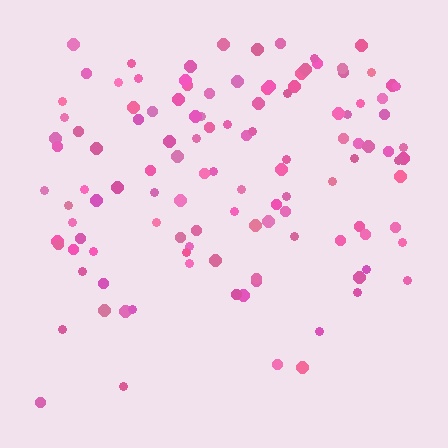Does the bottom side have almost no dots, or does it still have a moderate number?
Still a moderate number, just noticeably fewer than the top.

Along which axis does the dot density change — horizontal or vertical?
Vertical.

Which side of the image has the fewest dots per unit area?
The bottom.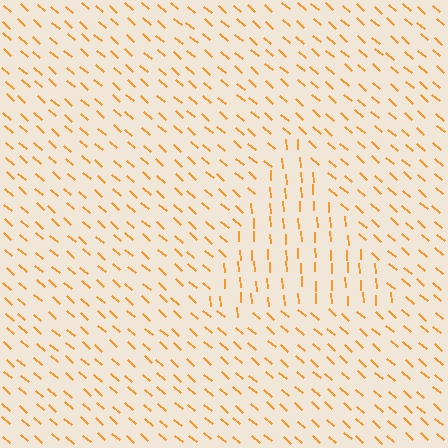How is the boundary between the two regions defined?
The boundary is defined purely by a change in line orientation (approximately 45 degrees difference). All lines are the same color and thickness.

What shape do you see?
I see a triangle.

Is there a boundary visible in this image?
Yes, there is a texture boundary formed by a change in line orientation.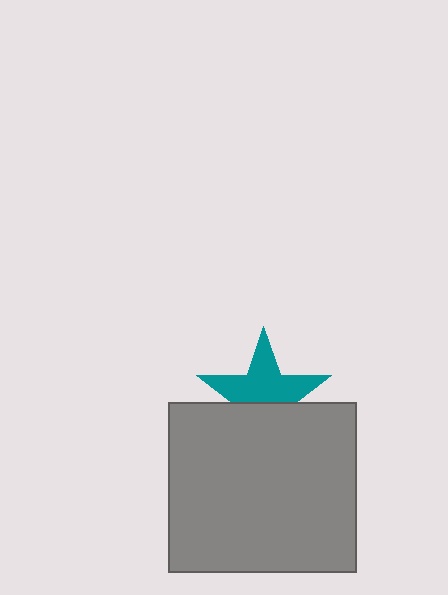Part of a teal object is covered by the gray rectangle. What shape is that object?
It is a star.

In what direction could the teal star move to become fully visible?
The teal star could move up. That would shift it out from behind the gray rectangle entirely.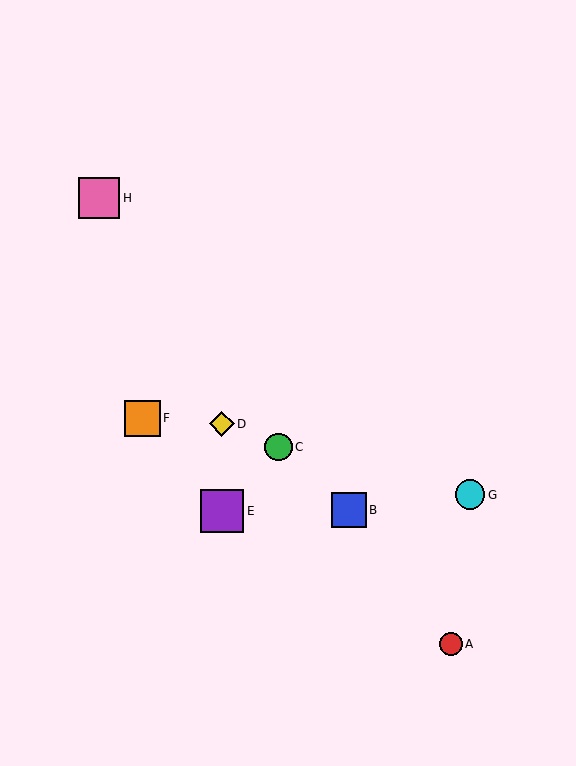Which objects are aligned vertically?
Objects D, E are aligned vertically.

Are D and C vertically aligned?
No, D is at x≈222 and C is at x≈279.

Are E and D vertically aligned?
Yes, both are at x≈222.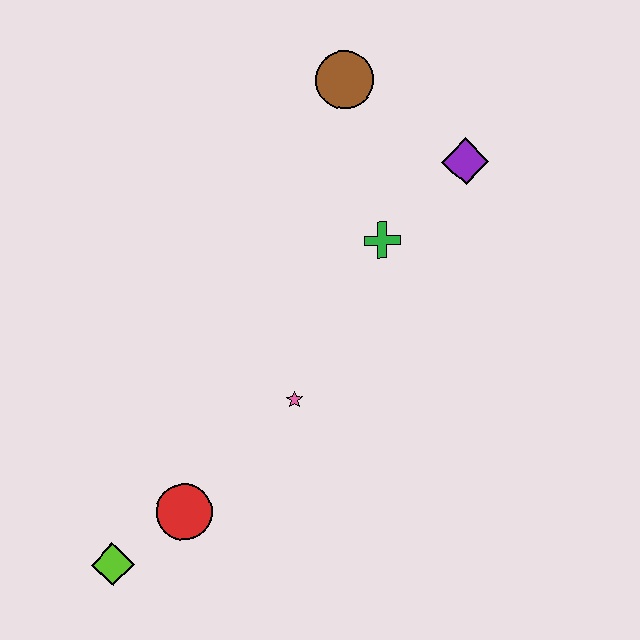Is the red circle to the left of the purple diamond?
Yes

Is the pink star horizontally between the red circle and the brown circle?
Yes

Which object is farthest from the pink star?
The brown circle is farthest from the pink star.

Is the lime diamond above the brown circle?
No